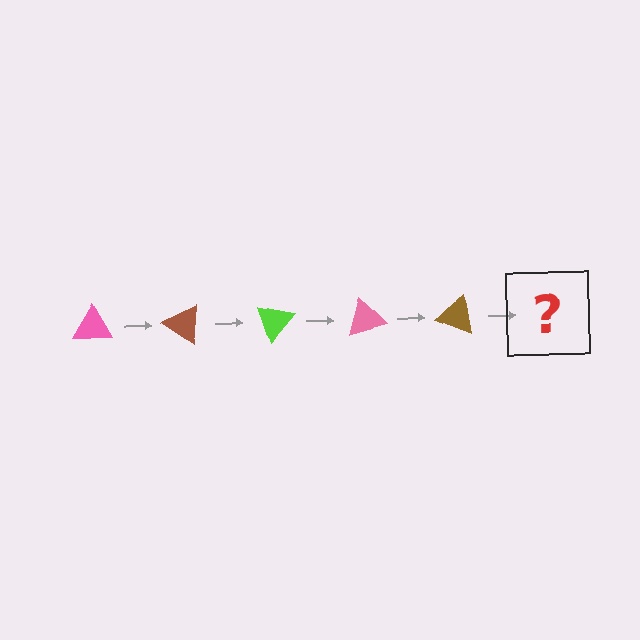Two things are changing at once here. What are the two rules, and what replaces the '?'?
The two rules are that it rotates 35 degrees each step and the color cycles through pink, brown, and lime. The '?' should be a lime triangle, rotated 175 degrees from the start.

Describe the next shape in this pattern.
It should be a lime triangle, rotated 175 degrees from the start.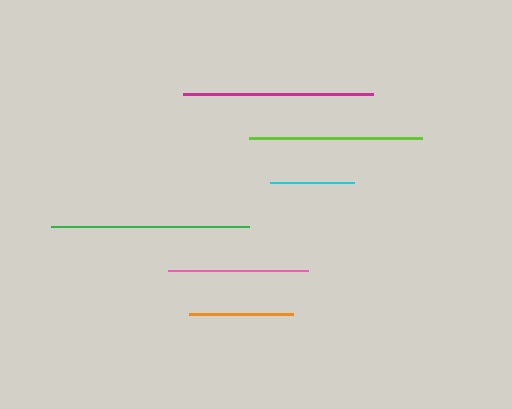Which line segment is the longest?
The green line is the longest at approximately 198 pixels.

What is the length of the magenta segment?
The magenta segment is approximately 191 pixels long.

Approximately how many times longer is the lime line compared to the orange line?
The lime line is approximately 1.7 times the length of the orange line.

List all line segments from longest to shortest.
From longest to shortest: green, magenta, lime, pink, orange, cyan.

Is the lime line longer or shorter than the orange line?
The lime line is longer than the orange line.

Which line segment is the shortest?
The cyan line is the shortest at approximately 84 pixels.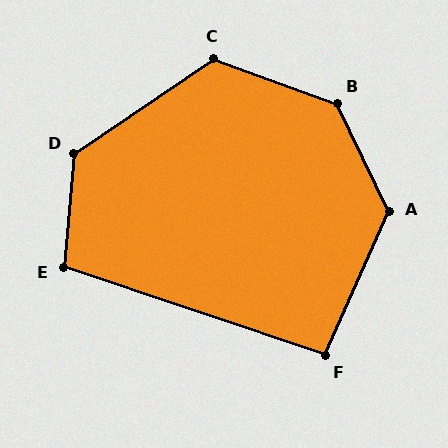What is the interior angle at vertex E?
Approximately 104 degrees (obtuse).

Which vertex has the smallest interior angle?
F, at approximately 95 degrees.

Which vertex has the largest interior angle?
B, at approximately 135 degrees.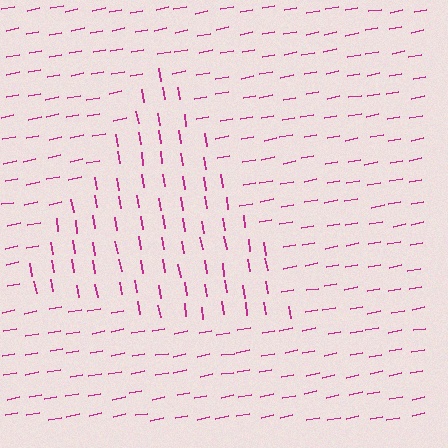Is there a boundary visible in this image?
Yes, there is a texture boundary formed by a change in line orientation.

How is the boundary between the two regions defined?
The boundary is defined purely by a change in line orientation (approximately 88 degrees difference). All lines are the same color and thickness.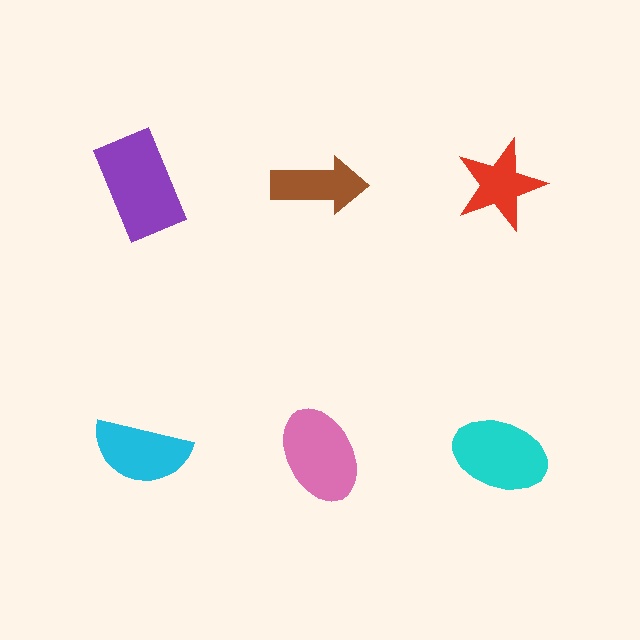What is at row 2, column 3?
A cyan ellipse.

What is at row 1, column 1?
A purple rectangle.